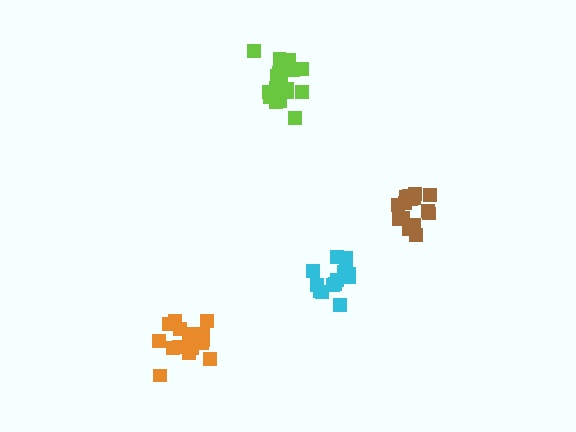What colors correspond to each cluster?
The clusters are colored: cyan, orange, brown, lime.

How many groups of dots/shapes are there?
There are 4 groups.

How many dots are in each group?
Group 1: 15 dots, Group 2: 17 dots, Group 3: 15 dots, Group 4: 17 dots (64 total).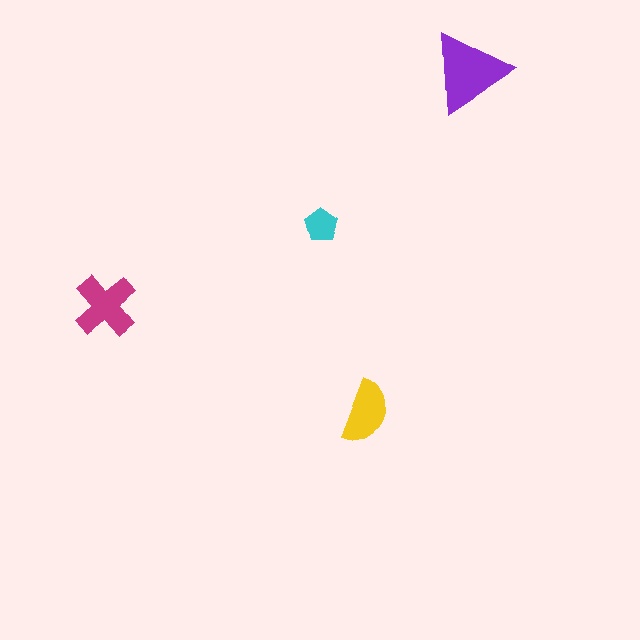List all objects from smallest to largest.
The cyan pentagon, the yellow semicircle, the magenta cross, the purple triangle.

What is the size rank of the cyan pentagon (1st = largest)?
4th.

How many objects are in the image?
There are 4 objects in the image.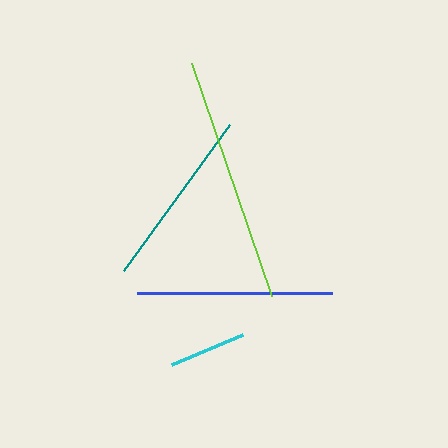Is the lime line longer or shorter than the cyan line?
The lime line is longer than the cyan line.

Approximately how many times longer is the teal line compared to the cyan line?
The teal line is approximately 2.4 times the length of the cyan line.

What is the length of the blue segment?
The blue segment is approximately 195 pixels long.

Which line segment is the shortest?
The cyan line is the shortest at approximately 76 pixels.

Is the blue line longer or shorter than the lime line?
The lime line is longer than the blue line.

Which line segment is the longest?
The lime line is the longest at approximately 246 pixels.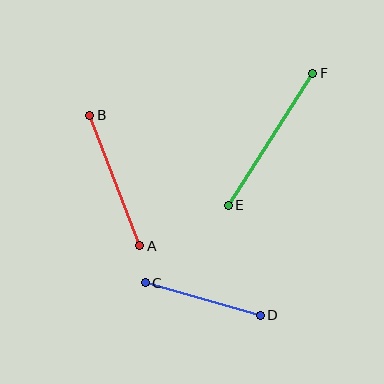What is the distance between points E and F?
The distance is approximately 157 pixels.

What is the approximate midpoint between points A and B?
The midpoint is at approximately (115, 181) pixels.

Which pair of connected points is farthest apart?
Points E and F are farthest apart.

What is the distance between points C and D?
The distance is approximately 120 pixels.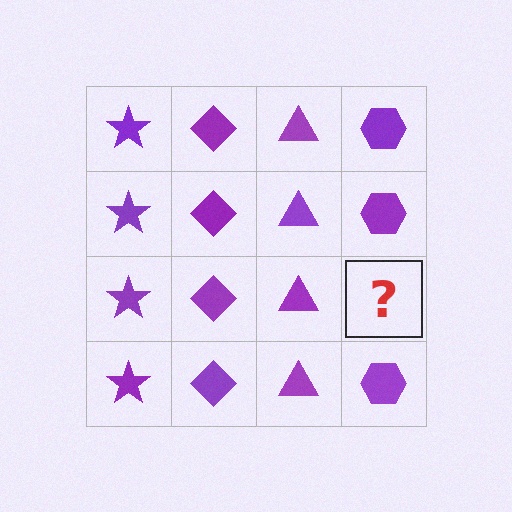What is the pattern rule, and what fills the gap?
The rule is that each column has a consistent shape. The gap should be filled with a purple hexagon.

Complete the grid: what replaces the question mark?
The question mark should be replaced with a purple hexagon.